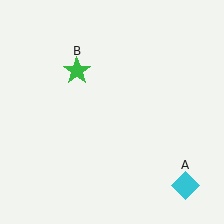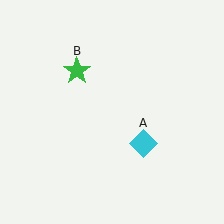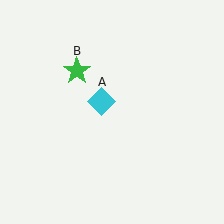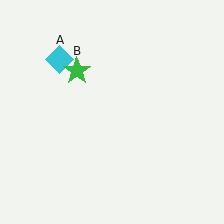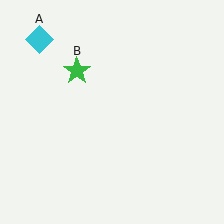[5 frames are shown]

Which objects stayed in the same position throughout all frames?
Green star (object B) remained stationary.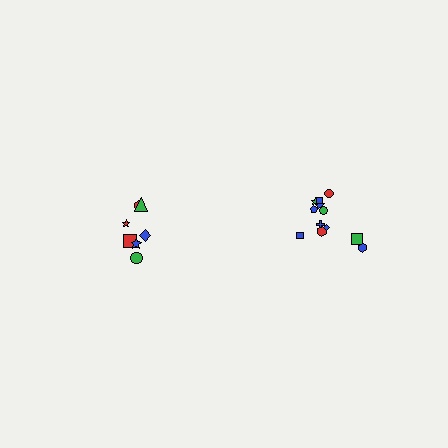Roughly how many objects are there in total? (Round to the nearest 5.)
Roughly 20 objects in total.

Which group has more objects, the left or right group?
The right group.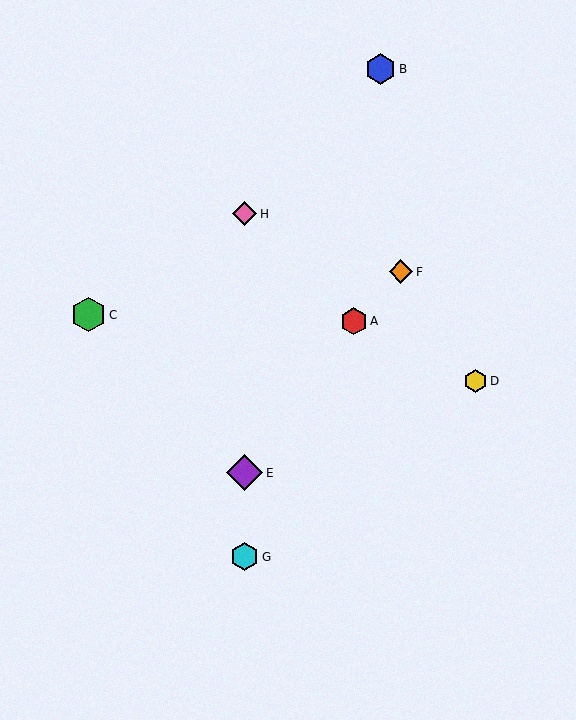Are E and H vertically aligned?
Yes, both are at x≈245.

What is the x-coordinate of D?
Object D is at x≈475.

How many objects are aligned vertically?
3 objects (E, G, H) are aligned vertically.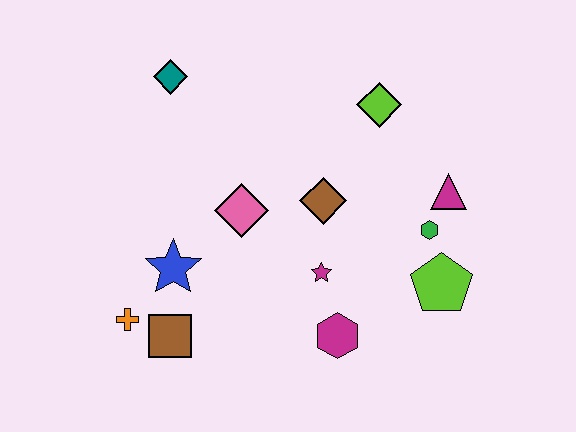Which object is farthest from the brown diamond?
The orange cross is farthest from the brown diamond.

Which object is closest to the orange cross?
The brown square is closest to the orange cross.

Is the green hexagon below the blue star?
No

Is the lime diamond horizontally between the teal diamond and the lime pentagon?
Yes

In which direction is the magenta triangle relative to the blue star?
The magenta triangle is to the right of the blue star.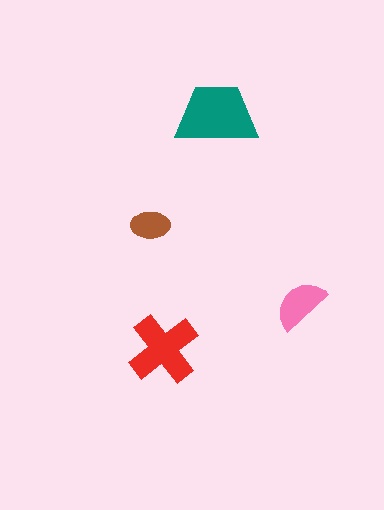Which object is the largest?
The teal trapezoid.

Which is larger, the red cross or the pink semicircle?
The red cross.